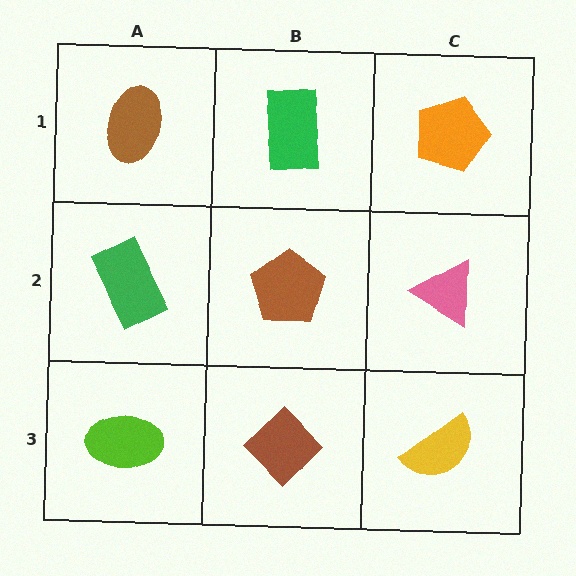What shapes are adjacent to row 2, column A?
A brown ellipse (row 1, column A), a lime ellipse (row 3, column A), a brown pentagon (row 2, column B).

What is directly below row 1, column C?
A pink triangle.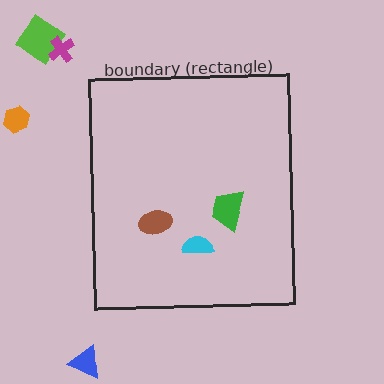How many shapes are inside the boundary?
3 inside, 4 outside.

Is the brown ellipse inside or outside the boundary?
Inside.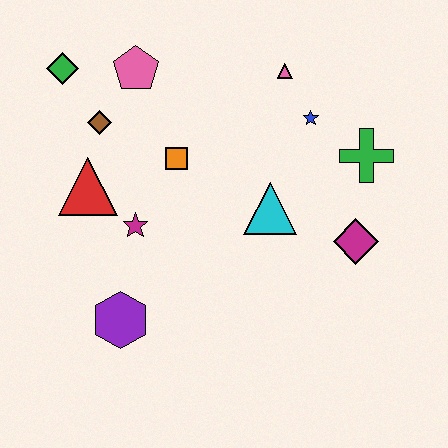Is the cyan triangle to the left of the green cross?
Yes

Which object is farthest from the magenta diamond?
The green diamond is farthest from the magenta diamond.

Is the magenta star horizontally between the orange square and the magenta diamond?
No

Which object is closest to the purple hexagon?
The magenta star is closest to the purple hexagon.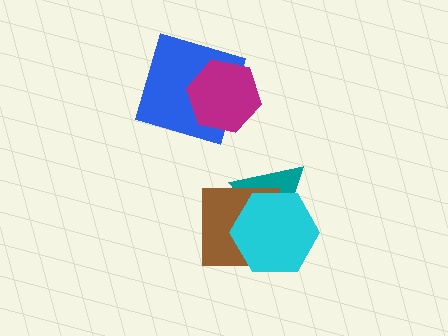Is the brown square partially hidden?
Yes, it is partially covered by another shape.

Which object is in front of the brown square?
The cyan hexagon is in front of the brown square.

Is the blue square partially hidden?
Yes, it is partially covered by another shape.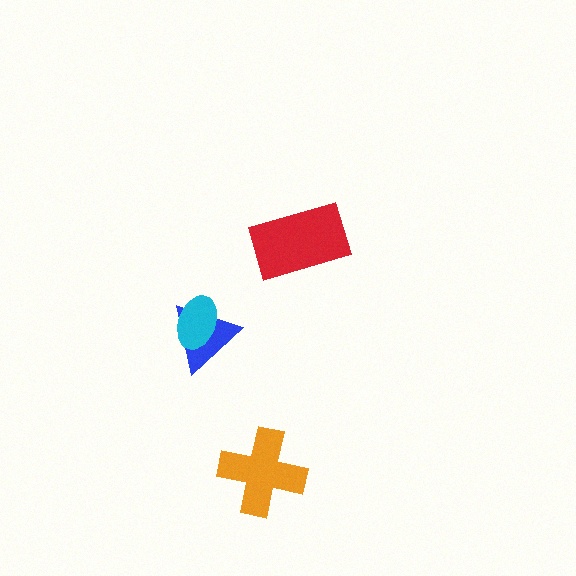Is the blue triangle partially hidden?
Yes, it is partially covered by another shape.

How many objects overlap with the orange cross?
0 objects overlap with the orange cross.